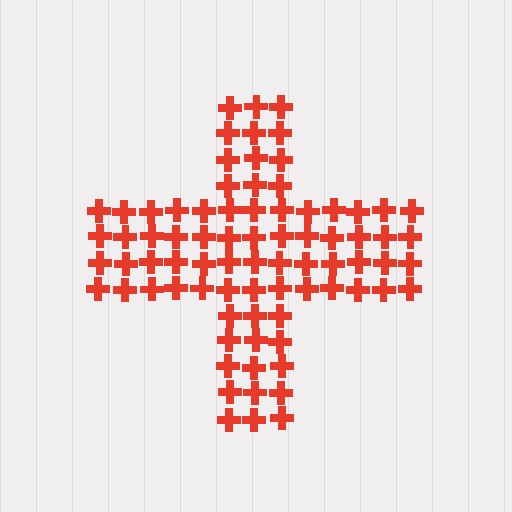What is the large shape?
The large shape is a cross.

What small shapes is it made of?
It is made of small crosses.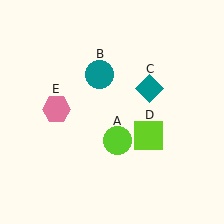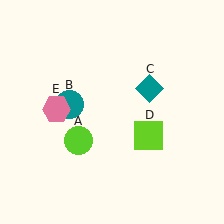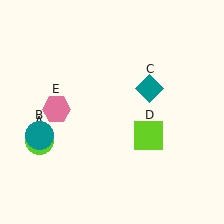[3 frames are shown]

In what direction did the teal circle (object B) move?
The teal circle (object B) moved down and to the left.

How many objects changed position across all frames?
2 objects changed position: lime circle (object A), teal circle (object B).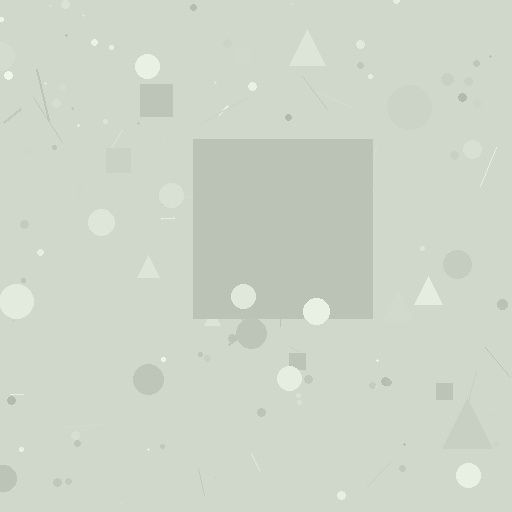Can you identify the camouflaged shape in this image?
The camouflaged shape is a square.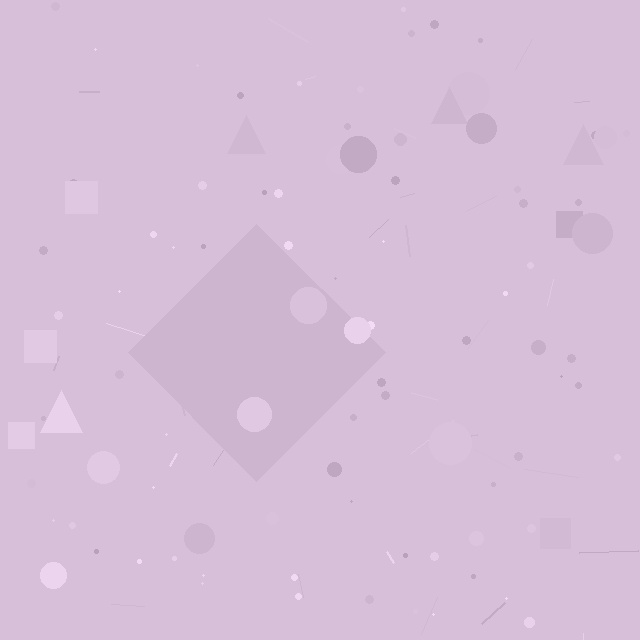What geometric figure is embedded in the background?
A diamond is embedded in the background.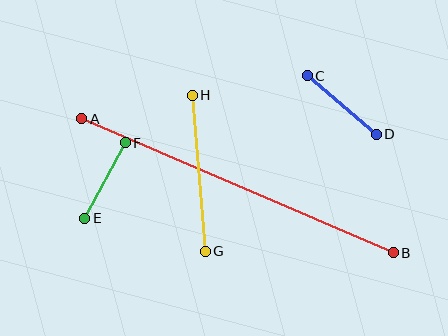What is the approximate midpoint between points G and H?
The midpoint is at approximately (199, 173) pixels.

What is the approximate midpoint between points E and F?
The midpoint is at approximately (105, 180) pixels.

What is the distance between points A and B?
The distance is approximately 339 pixels.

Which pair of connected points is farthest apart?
Points A and B are farthest apart.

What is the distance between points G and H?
The distance is approximately 157 pixels.